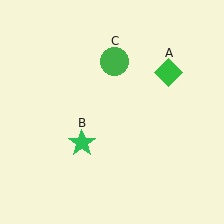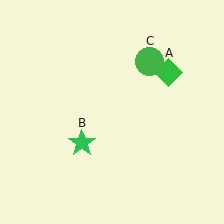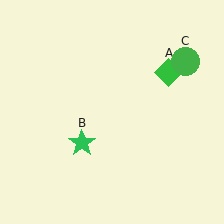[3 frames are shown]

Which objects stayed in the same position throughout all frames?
Green diamond (object A) and green star (object B) remained stationary.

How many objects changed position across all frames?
1 object changed position: green circle (object C).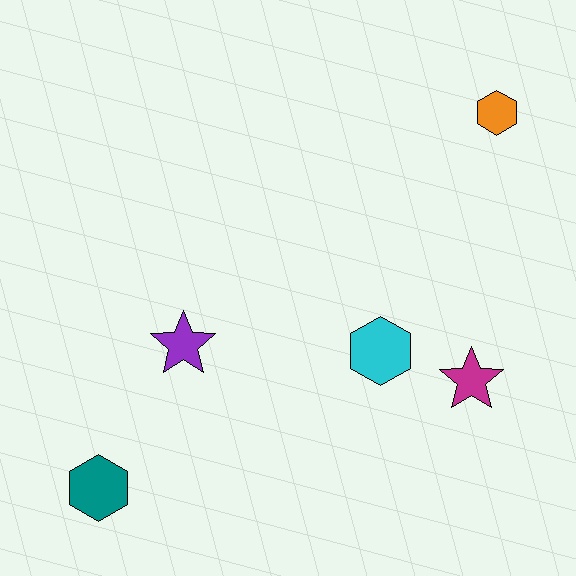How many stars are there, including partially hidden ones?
There are 2 stars.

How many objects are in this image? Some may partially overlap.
There are 5 objects.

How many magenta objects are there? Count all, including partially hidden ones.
There is 1 magenta object.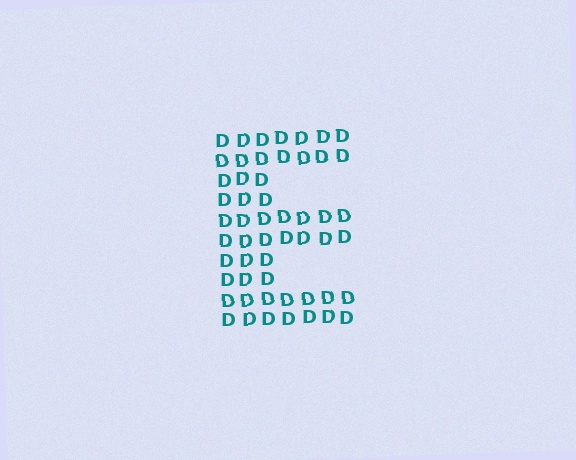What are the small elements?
The small elements are letter D's.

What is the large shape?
The large shape is the letter E.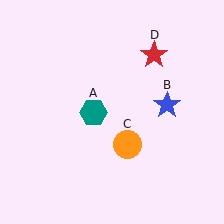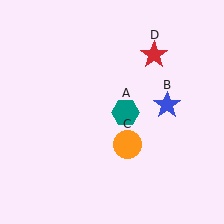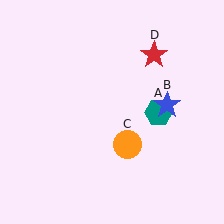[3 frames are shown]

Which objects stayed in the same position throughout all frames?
Blue star (object B) and orange circle (object C) and red star (object D) remained stationary.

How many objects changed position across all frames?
1 object changed position: teal hexagon (object A).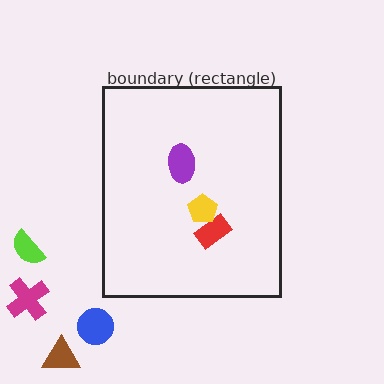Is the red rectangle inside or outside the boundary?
Inside.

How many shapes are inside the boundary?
3 inside, 4 outside.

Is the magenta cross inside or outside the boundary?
Outside.